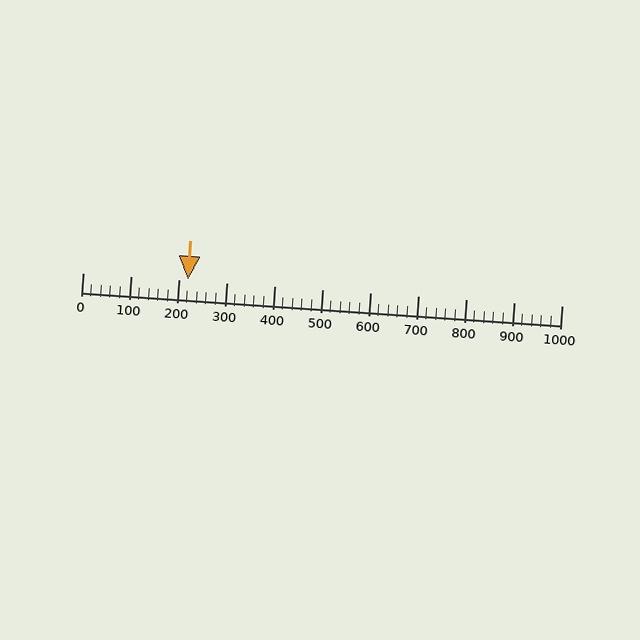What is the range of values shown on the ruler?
The ruler shows values from 0 to 1000.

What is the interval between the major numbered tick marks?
The major tick marks are spaced 100 units apart.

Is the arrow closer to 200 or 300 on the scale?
The arrow is closer to 200.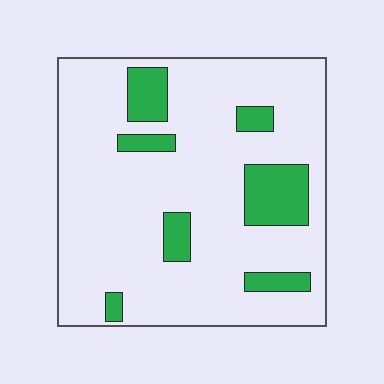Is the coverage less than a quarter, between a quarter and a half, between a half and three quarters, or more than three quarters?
Less than a quarter.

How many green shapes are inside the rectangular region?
7.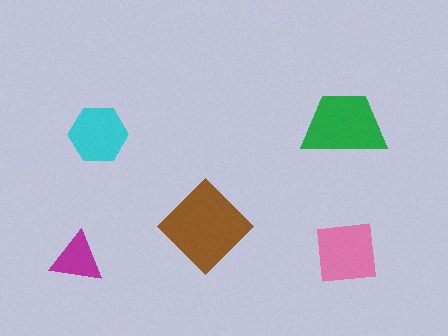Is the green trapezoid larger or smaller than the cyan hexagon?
Larger.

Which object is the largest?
The brown diamond.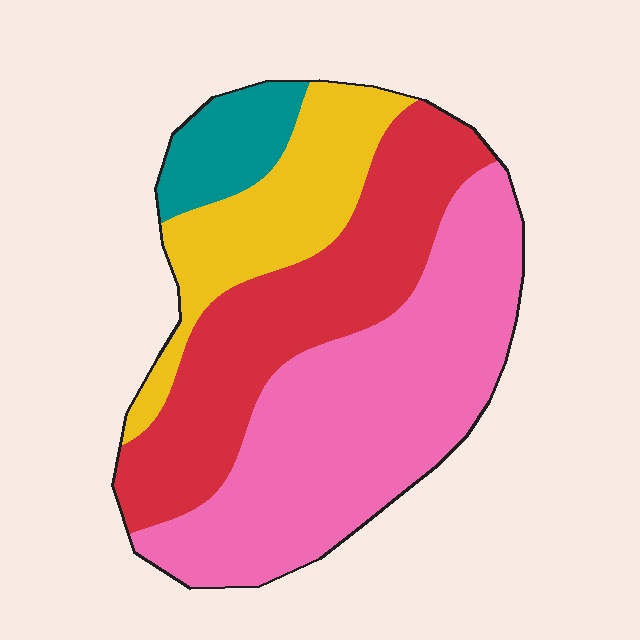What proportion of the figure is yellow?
Yellow covers about 20% of the figure.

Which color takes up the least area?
Teal, at roughly 10%.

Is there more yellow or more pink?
Pink.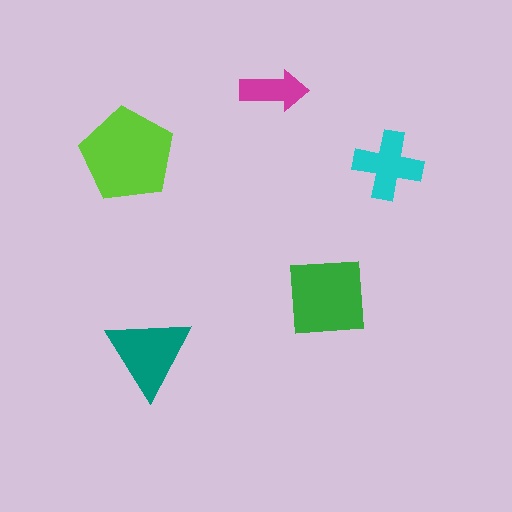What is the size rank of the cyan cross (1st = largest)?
4th.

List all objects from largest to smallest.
The lime pentagon, the green square, the teal triangle, the cyan cross, the magenta arrow.